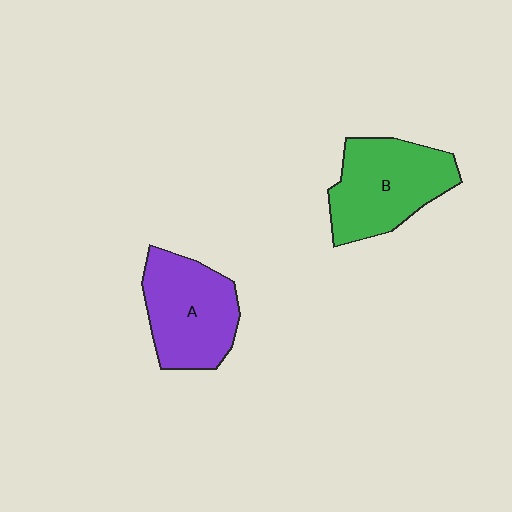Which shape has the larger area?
Shape B (green).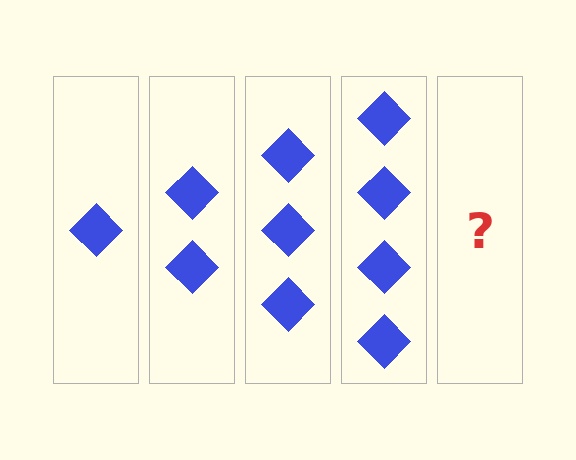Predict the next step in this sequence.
The next step is 5 diamonds.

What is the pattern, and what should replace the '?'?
The pattern is that each step adds one more diamond. The '?' should be 5 diamonds.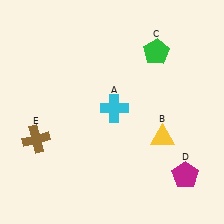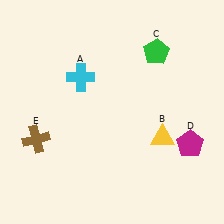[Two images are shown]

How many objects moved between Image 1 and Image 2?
2 objects moved between the two images.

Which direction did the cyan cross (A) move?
The cyan cross (A) moved left.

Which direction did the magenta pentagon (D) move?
The magenta pentagon (D) moved up.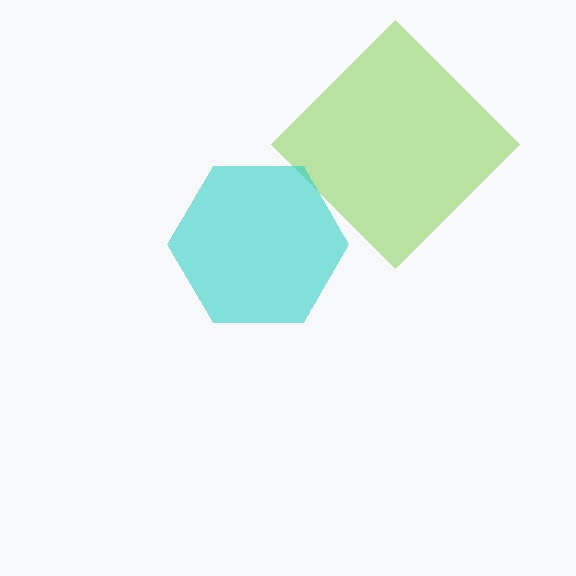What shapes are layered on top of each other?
The layered shapes are: a lime diamond, a cyan hexagon.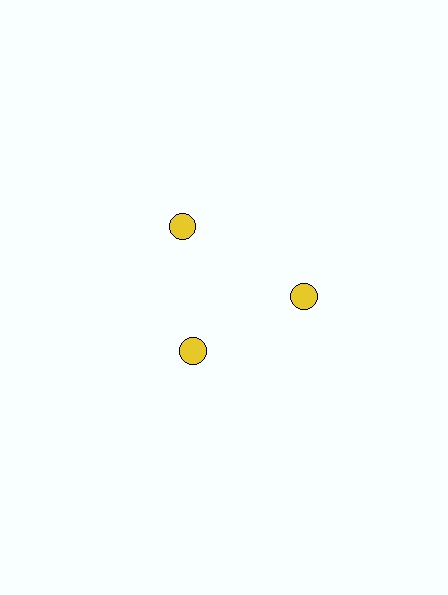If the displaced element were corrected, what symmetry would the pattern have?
It would have 3-fold rotational symmetry — the pattern would map onto itself every 120 degrees.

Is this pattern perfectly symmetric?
No. The 3 yellow circles are arranged in a ring, but one element near the 7 o'clock position is pulled inward toward the center, breaking the 3-fold rotational symmetry.